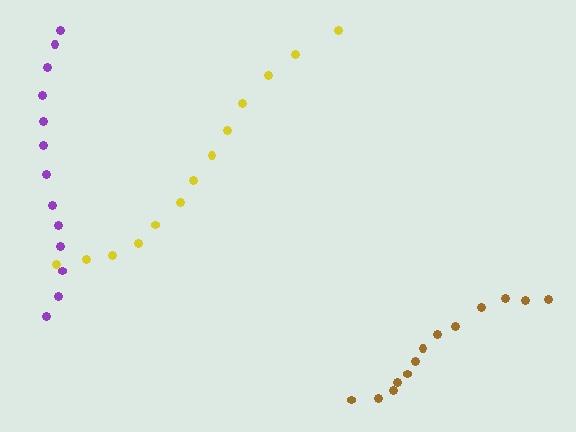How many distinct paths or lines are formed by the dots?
There are 3 distinct paths.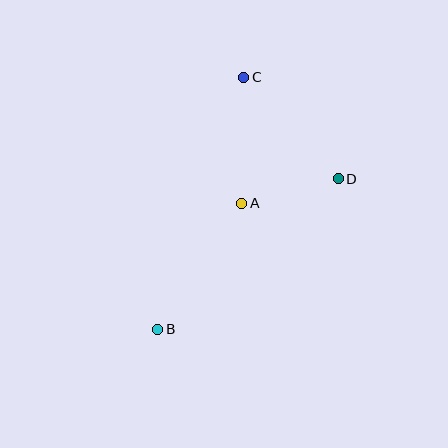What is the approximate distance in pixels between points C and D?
The distance between C and D is approximately 139 pixels.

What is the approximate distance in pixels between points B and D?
The distance between B and D is approximately 235 pixels.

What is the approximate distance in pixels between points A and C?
The distance between A and C is approximately 126 pixels.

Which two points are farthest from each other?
Points B and C are farthest from each other.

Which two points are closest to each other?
Points A and D are closest to each other.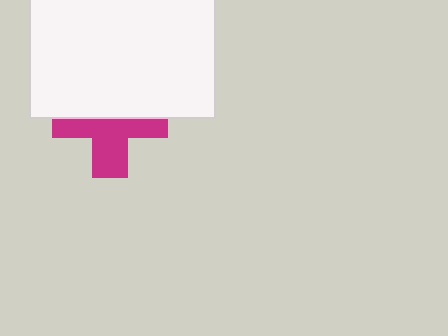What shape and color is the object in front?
The object in front is a white rectangle.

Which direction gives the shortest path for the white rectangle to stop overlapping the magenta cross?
Moving up gives the shortest separation.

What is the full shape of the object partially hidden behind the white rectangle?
The partially hidden object is a magenta cross.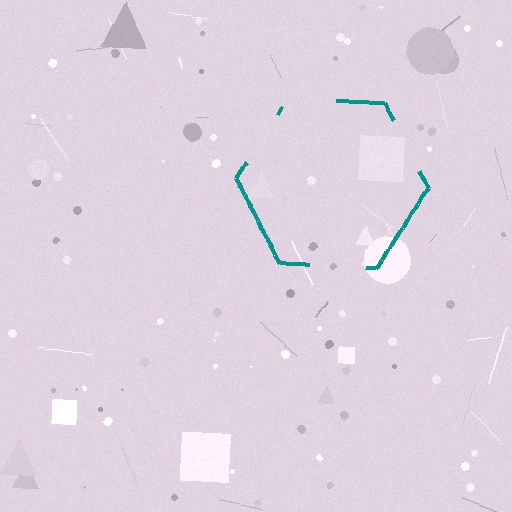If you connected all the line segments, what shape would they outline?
They would outline a hexagon.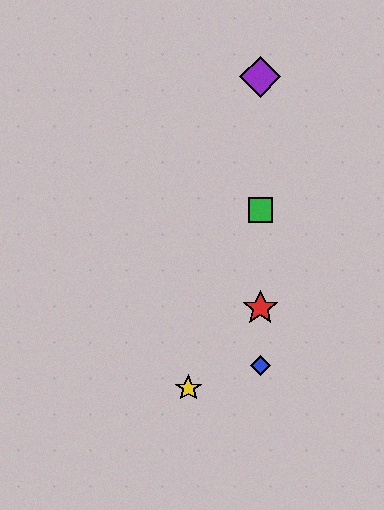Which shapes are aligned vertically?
The red star, the blue diamond, the green square, the purple diamond are aligned vertically.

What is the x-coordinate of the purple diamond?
The purple diamond is at x≈260.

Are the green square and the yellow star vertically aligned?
No, the green square is at x≈260 and the yellow star is at x≈188.